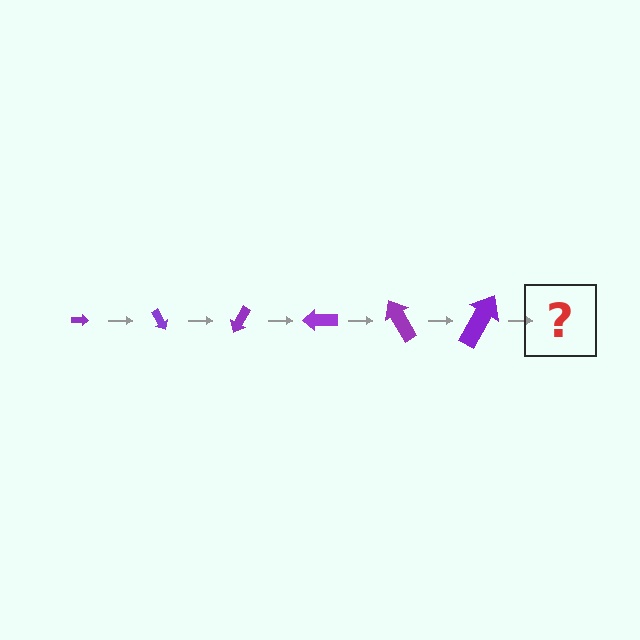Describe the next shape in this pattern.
It should be an arrow, larger than the previous one and rotated 360 degrees from the start.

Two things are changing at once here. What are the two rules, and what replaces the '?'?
The two rules are that the arrow grows larger each step and it rotates 60 degrees each step. The '?' should be an arrow, larger than the previous one and rotated 360 degrees from the start.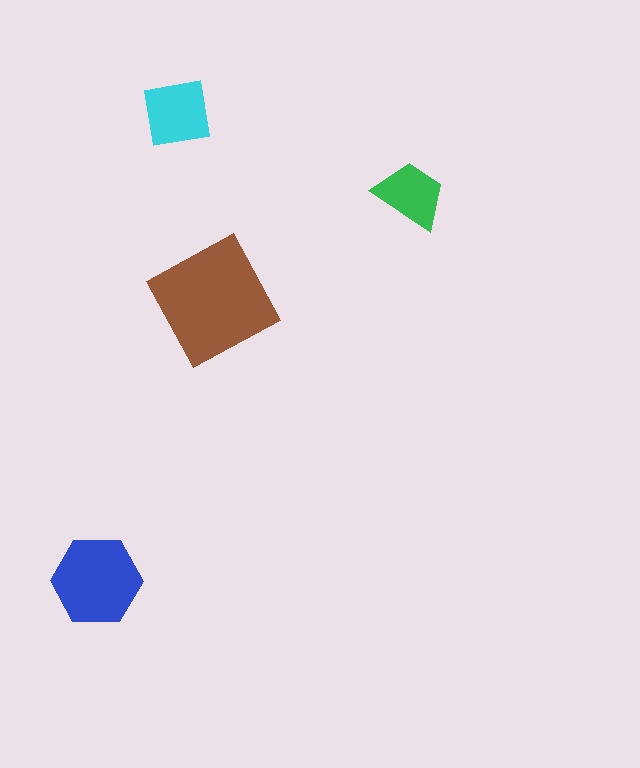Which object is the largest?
The brown square.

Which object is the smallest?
The green trapezoid.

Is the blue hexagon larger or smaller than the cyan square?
Larger.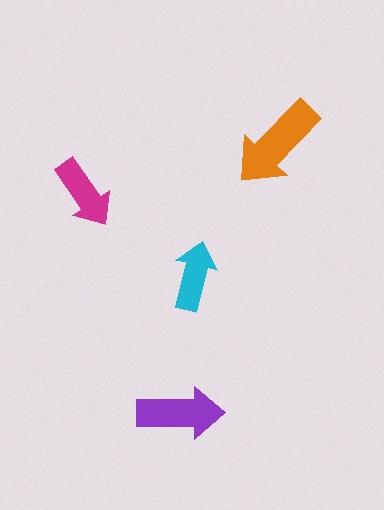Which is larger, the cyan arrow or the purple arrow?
The purple one.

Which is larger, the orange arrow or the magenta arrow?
The orange one.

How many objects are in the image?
There are 4 objects in the image.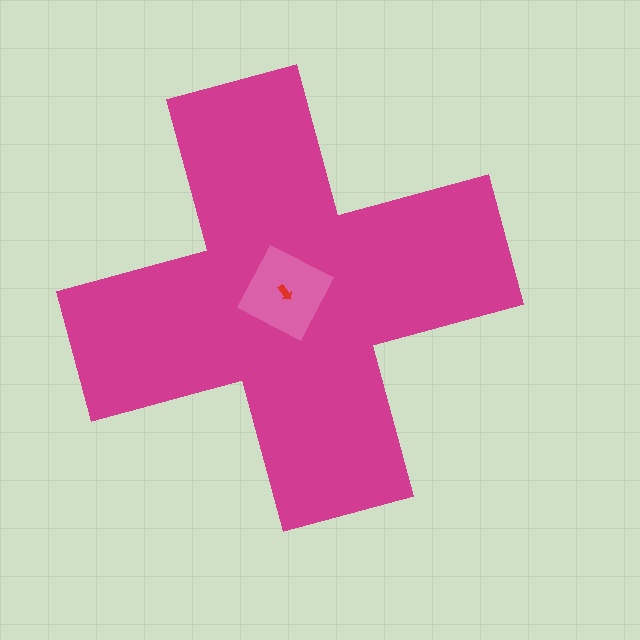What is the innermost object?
The red arrow.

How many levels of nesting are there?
3.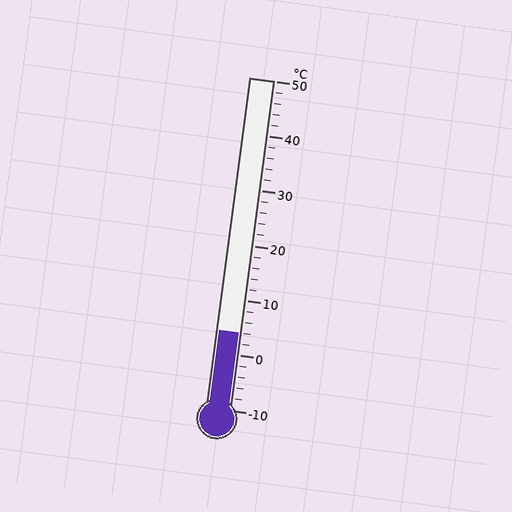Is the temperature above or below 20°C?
The temperature is below 20°C.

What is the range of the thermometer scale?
The thermometer scale ranges from -10°C to 50°C.